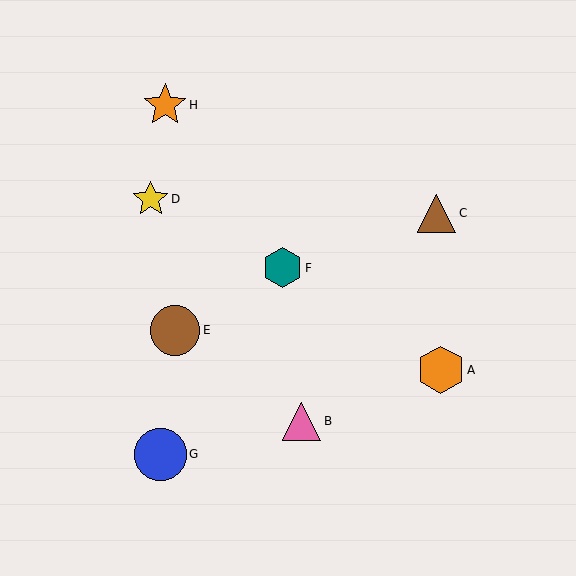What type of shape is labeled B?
Shape B is a pink triangle.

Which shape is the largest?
The blue circle (labeled G) is the largest.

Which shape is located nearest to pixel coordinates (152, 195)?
The yellow star (labeled D) at (151, 199) is nearest to that location.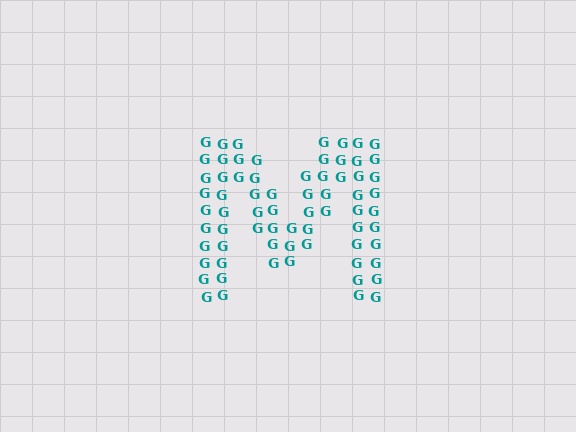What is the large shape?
The large shape is the letter M.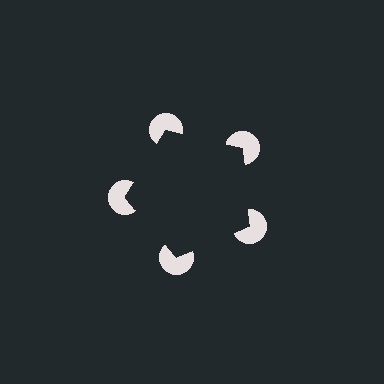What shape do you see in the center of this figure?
An illusory pentagon — its edges are inferred from the aligned wedge cuts in the pac-man discs, not physically drawn.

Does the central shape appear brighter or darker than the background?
It typically appears slightly darker than the background, even though no actual brightness change is drawn.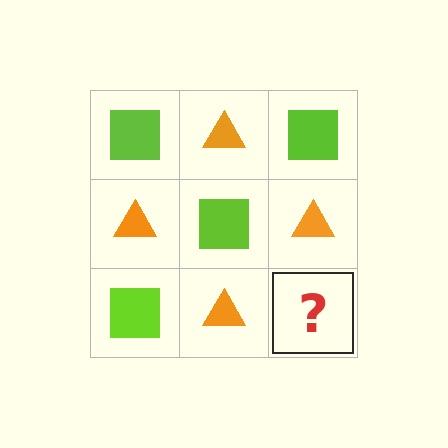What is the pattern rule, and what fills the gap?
The rule is that it alternates lime square and orange triangle in a checkerboard pattern. The gap should be filled with a lime square.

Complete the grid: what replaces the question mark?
The question mark should be replaced with a lime square.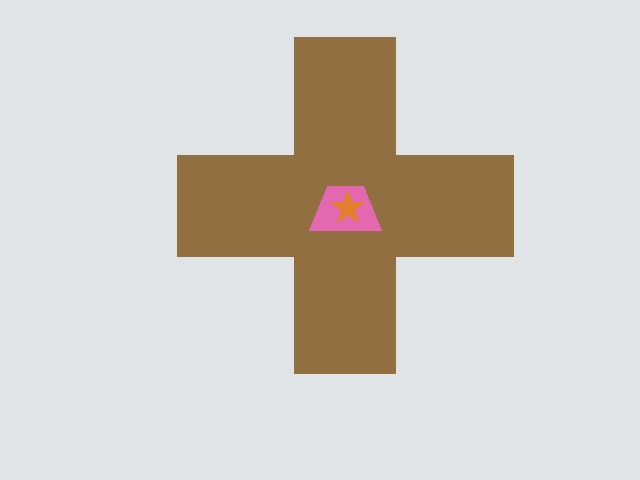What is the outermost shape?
The brown cross.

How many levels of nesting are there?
3.